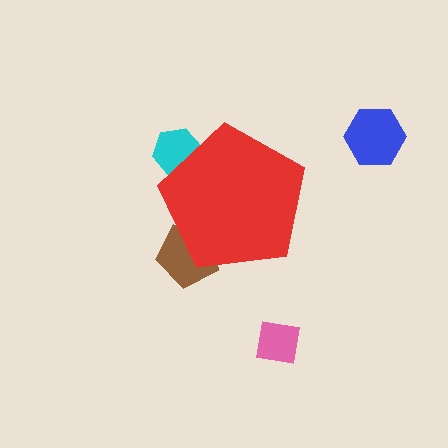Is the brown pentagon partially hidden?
Yes, the brown pentagon is partially hidden behind the red pentagon.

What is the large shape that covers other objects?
A red pentagon.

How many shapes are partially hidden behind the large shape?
2 shapes are partially hidden.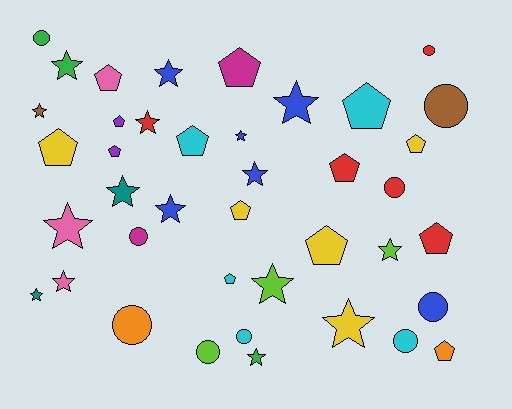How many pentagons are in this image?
There are 14 pentagons.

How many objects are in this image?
There are 40 objects.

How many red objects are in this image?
There are 5 red objects.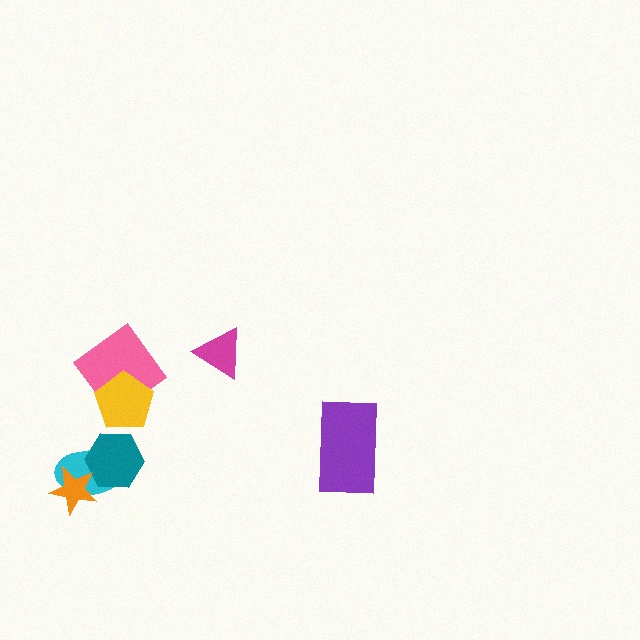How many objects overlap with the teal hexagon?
2 objects overlap with the teal hexagon.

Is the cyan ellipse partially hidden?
Yes, it is partially covered by another shape.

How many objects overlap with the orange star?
2 objects overlap with the orange star.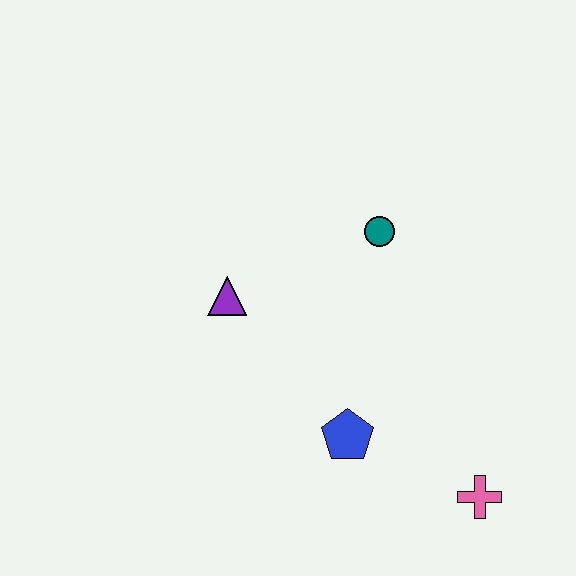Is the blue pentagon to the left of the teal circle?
Yes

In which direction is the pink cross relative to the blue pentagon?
The pink cross is to the right of the blue pentagon.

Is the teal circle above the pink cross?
Yes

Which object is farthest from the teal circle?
The pink cross is farthest from the teal circle.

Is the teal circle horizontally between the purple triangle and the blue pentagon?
No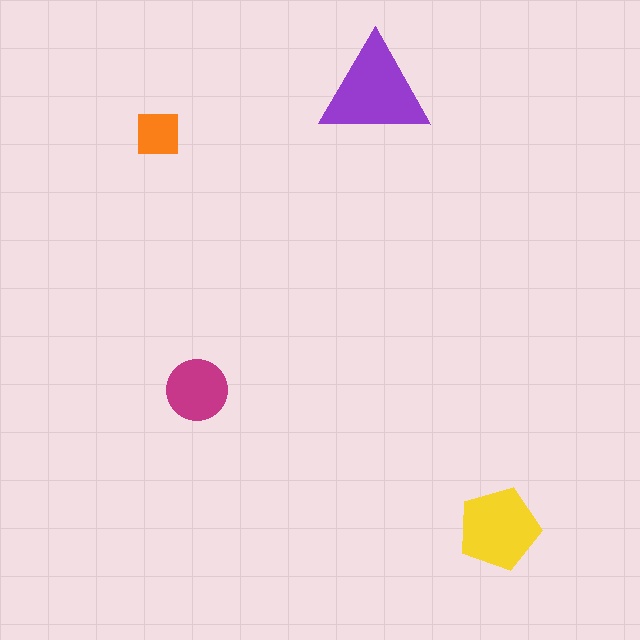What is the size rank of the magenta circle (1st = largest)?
3rd.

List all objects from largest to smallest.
The purple triangle, the yellow pentagon, the magenta circle, the orange square.